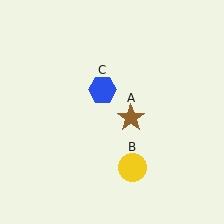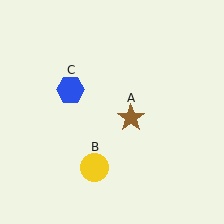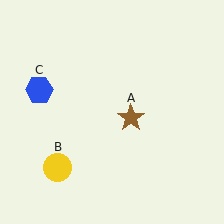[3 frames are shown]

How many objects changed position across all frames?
2 objects changed position: yellow circle (object B), blue hexagon (object C).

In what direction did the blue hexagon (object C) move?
The blue hexagon (object C) moved left.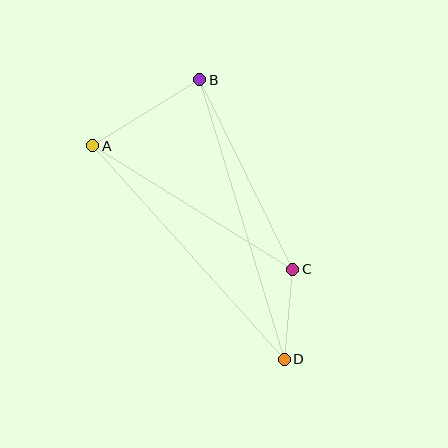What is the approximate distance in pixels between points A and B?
The distance between A and B is approximately 126 pixels.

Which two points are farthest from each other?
Points B and D are farthest from each other.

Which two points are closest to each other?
Points C and D are closest to each other.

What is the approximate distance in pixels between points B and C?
The distance between B and C is approximately 211 pixels.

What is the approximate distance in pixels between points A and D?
The distance between A and D is approximately 287 pixels.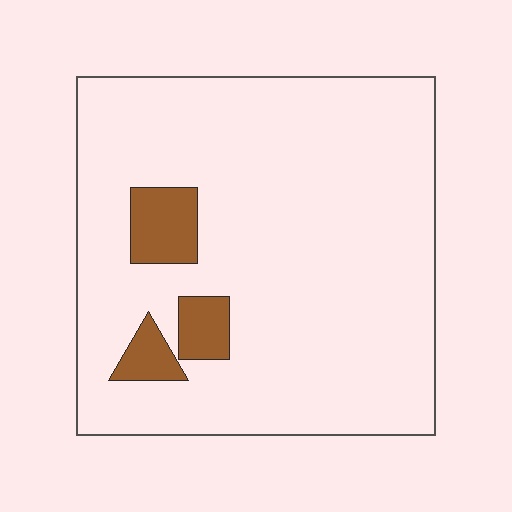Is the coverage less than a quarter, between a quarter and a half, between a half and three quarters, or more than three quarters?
Less than a quarter.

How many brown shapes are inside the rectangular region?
3.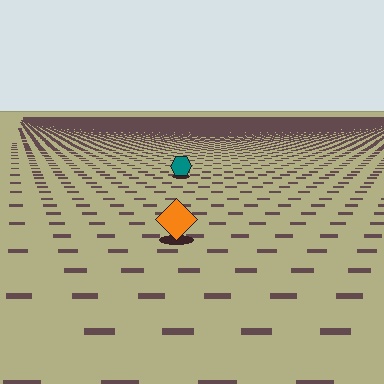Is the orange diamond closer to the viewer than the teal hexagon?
Yes. The orange diamond is closer — you can tell from the texture gradient: the ground texture is coarser near it.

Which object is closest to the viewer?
The orange diamond is closest. The texture marks near it are larger and more spread out.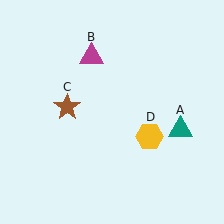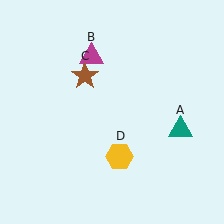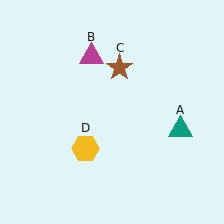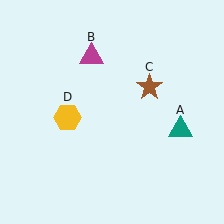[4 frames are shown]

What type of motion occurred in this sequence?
The brown star (object C), yellow hexagon (object D) rotated clockwise around the center of the scene.